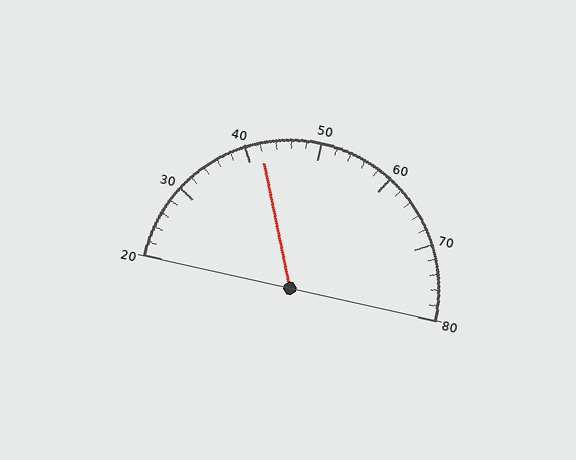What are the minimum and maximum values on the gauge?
The gauge ranges from 20 to 80.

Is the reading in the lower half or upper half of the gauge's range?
The reading is in the lower half of the range (20 to 80).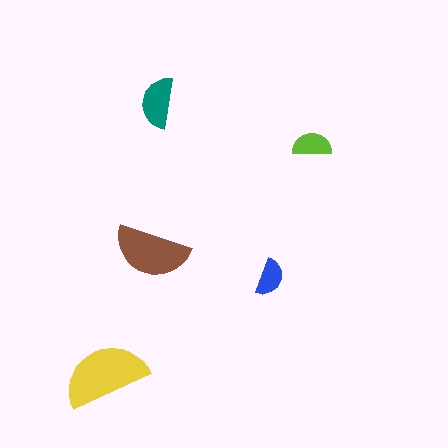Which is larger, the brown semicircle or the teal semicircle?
The brown one.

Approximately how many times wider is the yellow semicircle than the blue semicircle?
About 2.5 times wider.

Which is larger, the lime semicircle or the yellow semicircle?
The yellow one.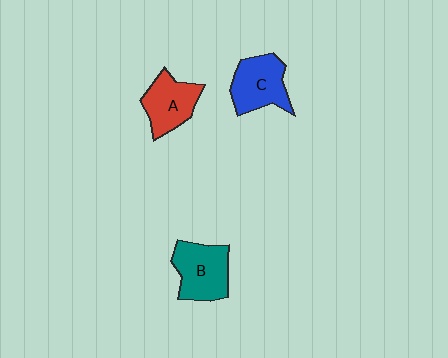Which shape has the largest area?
Shape B (teal).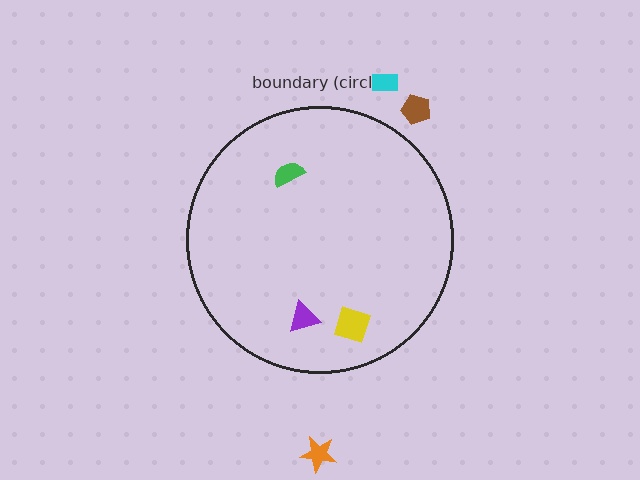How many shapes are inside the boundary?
3 inside, 3 outside.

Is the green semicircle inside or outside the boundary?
Inside.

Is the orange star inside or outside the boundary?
Outside.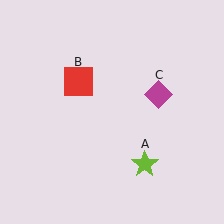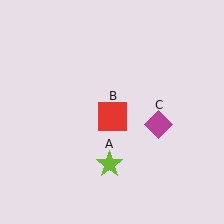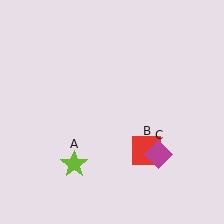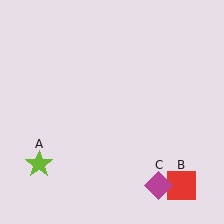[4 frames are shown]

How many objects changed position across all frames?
3 objects changed position: lime star (object A), red square (object B), magenta diamond (object C).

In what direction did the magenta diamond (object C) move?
The magenta diamond (object C) moved down.